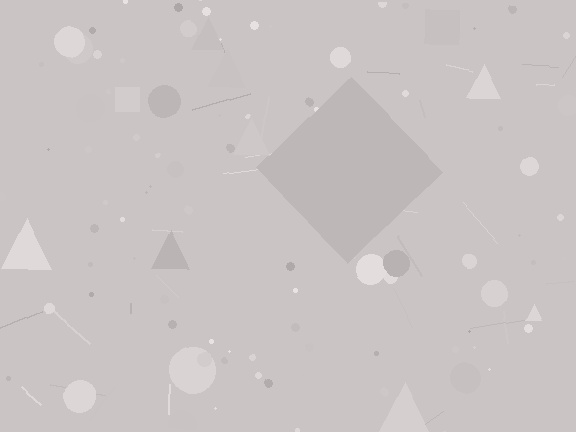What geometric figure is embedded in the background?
A diamond is embedded in the background.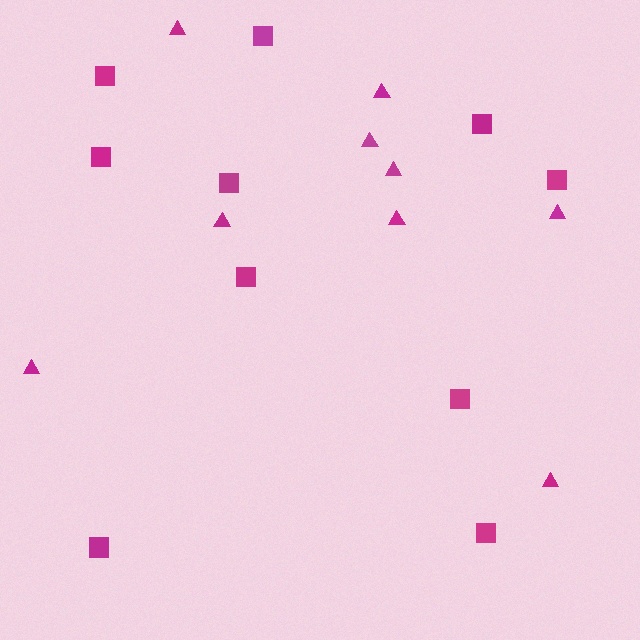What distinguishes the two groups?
There are 2 groups: one group of squares (10) and one group of triangles (9).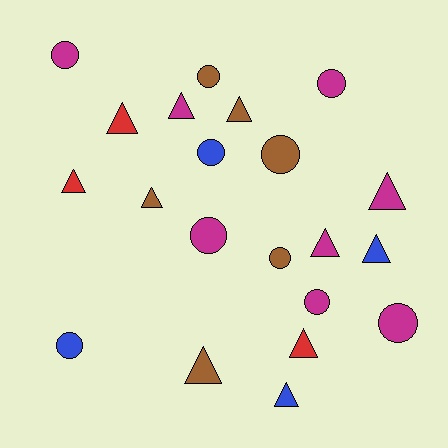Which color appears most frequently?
Magenta, with 8 objects.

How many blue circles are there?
There are 2 blue circles.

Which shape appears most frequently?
Triangle, with 11 objects.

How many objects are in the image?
There are 21 objects.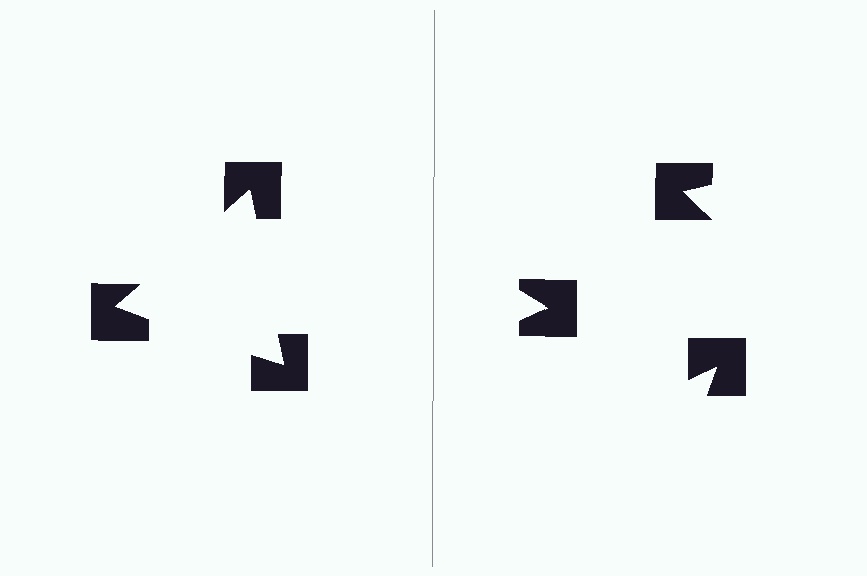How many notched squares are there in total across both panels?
6 — 3 on each side.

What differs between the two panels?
The notched squares are positioned identically on both sides; only the wedge orientations differ. On the left they align to a triangle; on the right they are misaligned.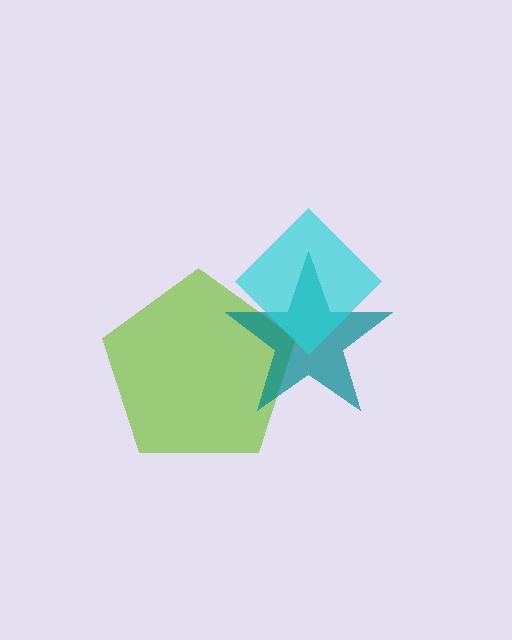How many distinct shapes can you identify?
There are 3 distinct shapes: a lime pentagon, a teal star, a cyan diamond.